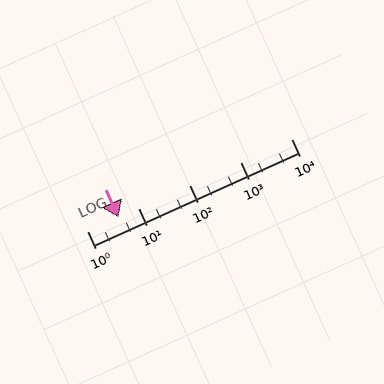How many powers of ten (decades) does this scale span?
The scale spans 4 decades, from 1 to 10000.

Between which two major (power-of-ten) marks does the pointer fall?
The pointer is between 1 and 10.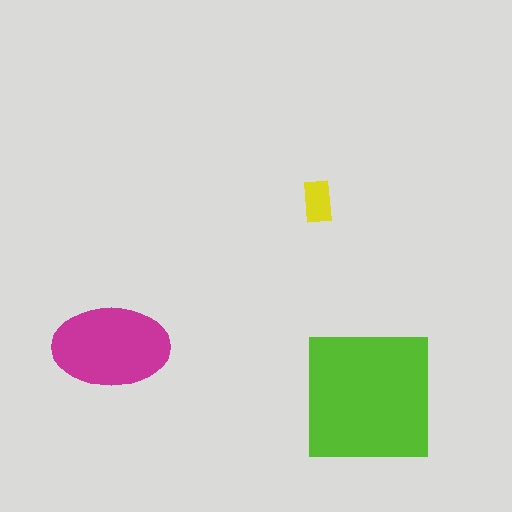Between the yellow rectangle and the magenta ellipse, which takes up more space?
The magenta ellipse.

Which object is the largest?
The lime square.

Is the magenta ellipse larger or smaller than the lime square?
Smaller.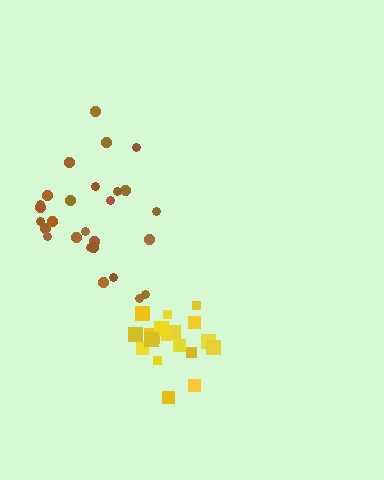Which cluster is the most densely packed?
Yellow.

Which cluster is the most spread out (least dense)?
Brown.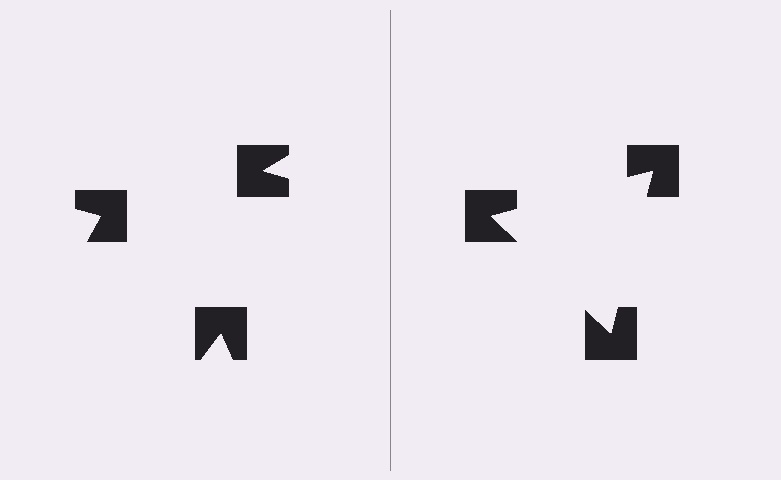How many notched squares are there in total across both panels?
6 — 3 on each side.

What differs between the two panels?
The notched squares are positioned identically on both sides; only the wedge orientations differ. On the right they align to a triangle; on the left they are misaligned.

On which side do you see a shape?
An illusory triangle appears on the right side. On the left side the wedge cuts are rotated, so no coherent shape forms.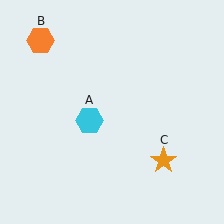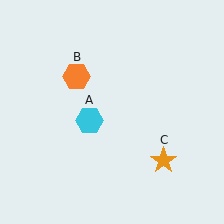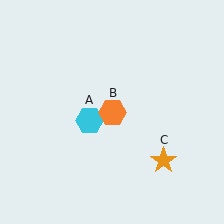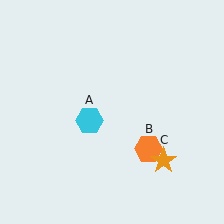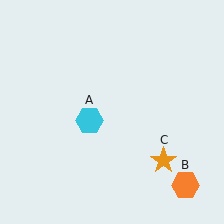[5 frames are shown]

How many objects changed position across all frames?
1 object changed position: orange hexagon (object B).